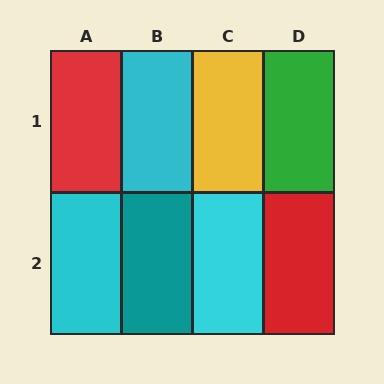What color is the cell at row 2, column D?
Red.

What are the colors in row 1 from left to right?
Red, cyan, yellow, green.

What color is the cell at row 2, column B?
Teal.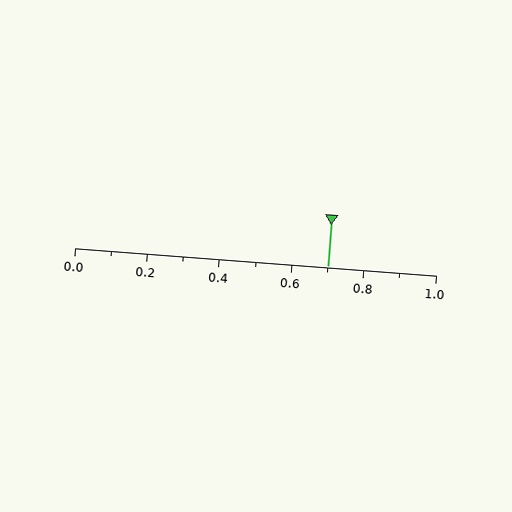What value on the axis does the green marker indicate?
The marker indicates approximately 0.7.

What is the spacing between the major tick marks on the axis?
The major ticks are spaced 0.2 apart.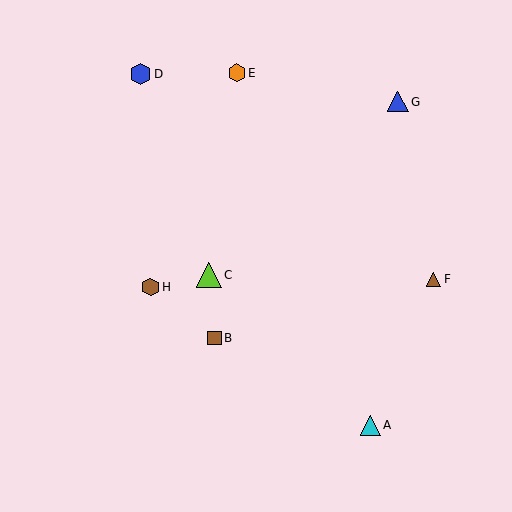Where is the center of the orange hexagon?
The center of the orange hexagon is at (237, 73).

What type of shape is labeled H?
Shape H is a brown hexagon.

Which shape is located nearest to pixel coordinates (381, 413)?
The cyan triangle (labeled A) at (371, 425) is nearest to that location.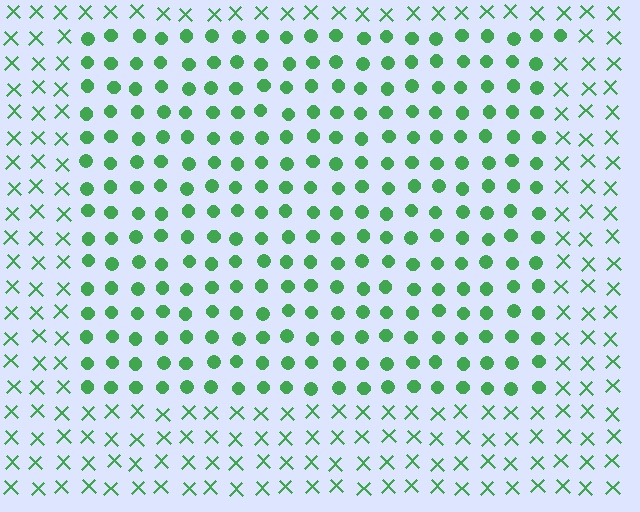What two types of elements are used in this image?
The image uses circles inside the rectangle region and X marks outside it.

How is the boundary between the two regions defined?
The boundary is defined by a change in element shape: circles inside vs. X marks outside. All elements share the same color and spacing.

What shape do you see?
I see a rectangle.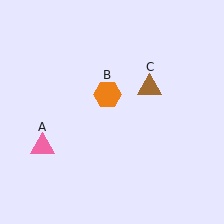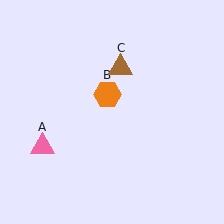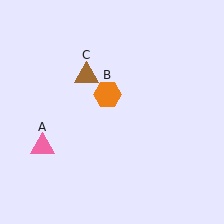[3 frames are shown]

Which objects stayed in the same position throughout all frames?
Pink triangle (object A) and orange hexagon (object B) remained stationary.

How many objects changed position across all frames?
1 object changed position: brown triangle (object C).